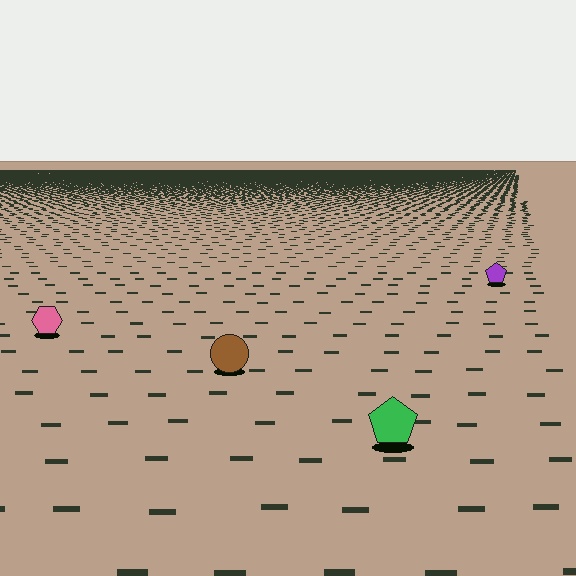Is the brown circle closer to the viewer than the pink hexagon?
Yes. The brown circle is closer — you can tell from the texture gradient: the ground texture is coarser near it.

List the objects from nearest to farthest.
From nearest to farthest: the green pentagon, the brown circle, the pink hexagon, the purple pentagon.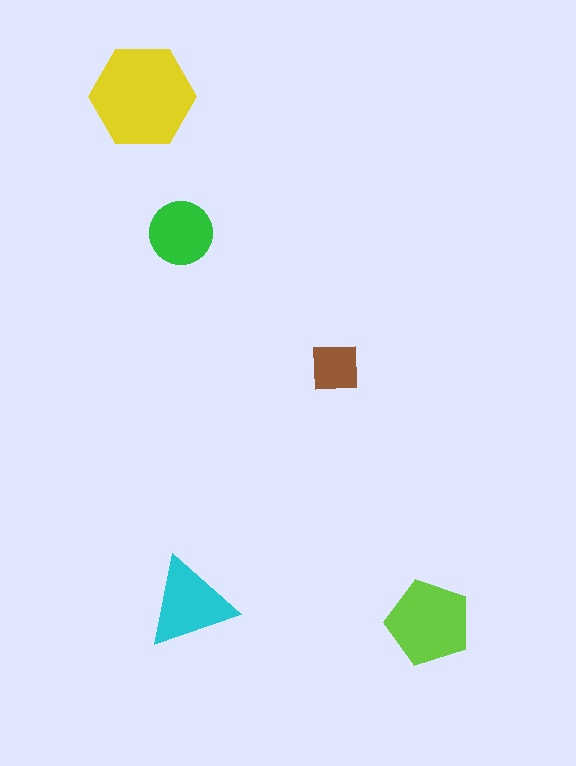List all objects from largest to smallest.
The yellow hexagon, the lime pentagon, the cyan triangle, the green circle, the brown square.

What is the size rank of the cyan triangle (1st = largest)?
3rd.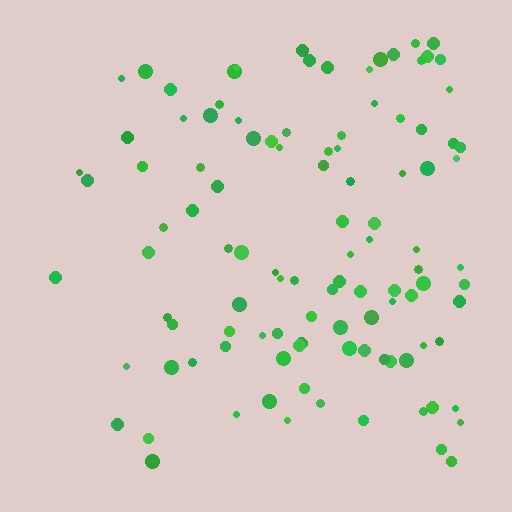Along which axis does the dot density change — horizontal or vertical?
Horizontal.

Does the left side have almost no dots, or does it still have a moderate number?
Still a moderate number, just noticeably fewer than the right.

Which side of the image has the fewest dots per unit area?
The left.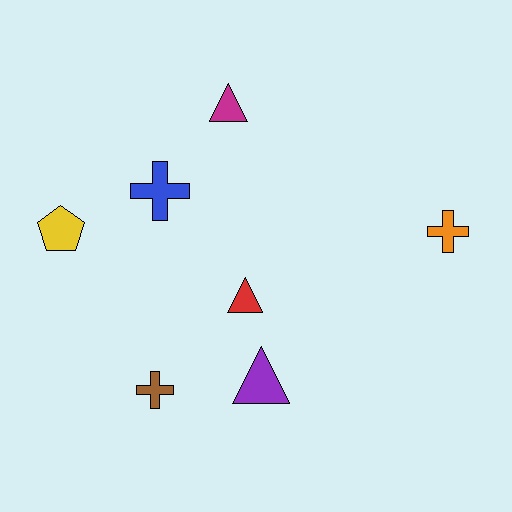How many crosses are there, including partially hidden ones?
There are 3 crosses.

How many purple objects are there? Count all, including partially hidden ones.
There is 1 purple object.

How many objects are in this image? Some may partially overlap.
There are 7 objects.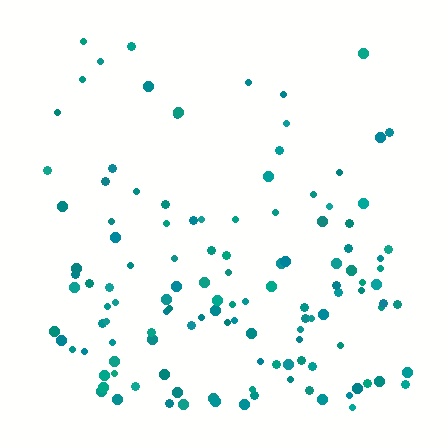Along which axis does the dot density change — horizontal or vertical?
Vertical.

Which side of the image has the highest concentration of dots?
The bottom.